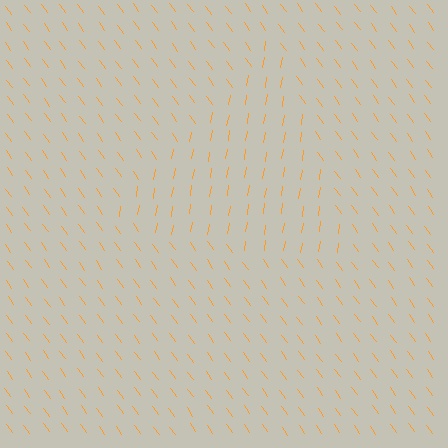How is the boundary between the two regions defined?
The boundary is defined purely by a change in line orientation (approximately 45 degrees difference). All lines are the same color and thickness.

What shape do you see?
I see a triangle.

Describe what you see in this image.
The image is filled with small orange line segments. A triangle region in the image has lines oriented differently from the surrounding lines, creating a visible texture boundary.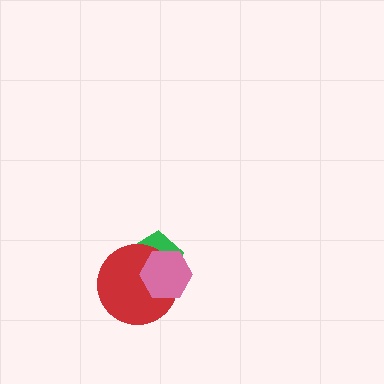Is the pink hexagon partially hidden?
No, no other shape covers it.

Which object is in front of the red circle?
The pink hexagon is in front of the red circle.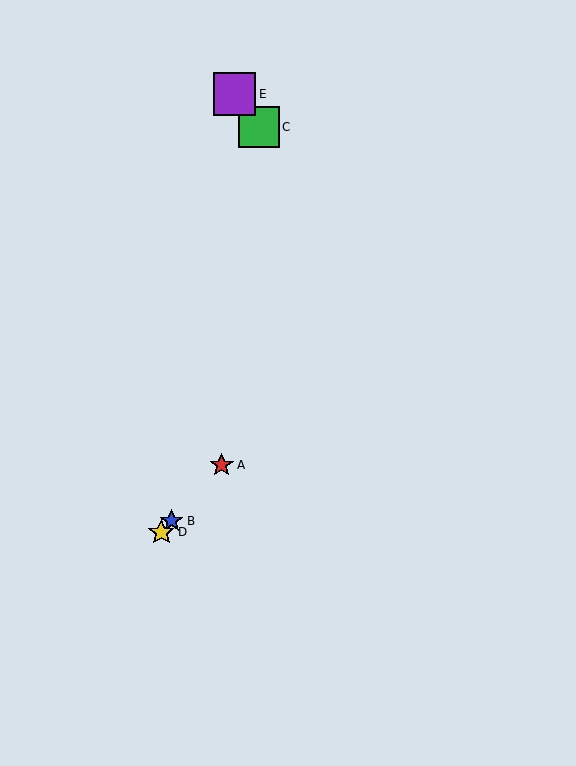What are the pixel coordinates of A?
Object A is at (222, 465).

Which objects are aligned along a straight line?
Objects A, B, D are aligned along a straight line.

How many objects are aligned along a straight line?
3 objects (A, B, D) are aligned along a straight line.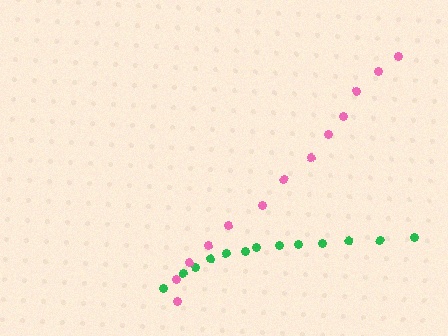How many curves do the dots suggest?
There are 2 distinct paths.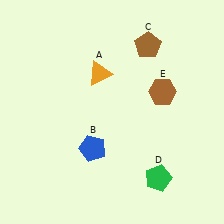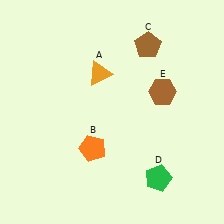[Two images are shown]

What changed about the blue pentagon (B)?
In Image 1, B is blue. In Image 2, it changed to orange.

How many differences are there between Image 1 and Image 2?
There is 1 difference between the two images.